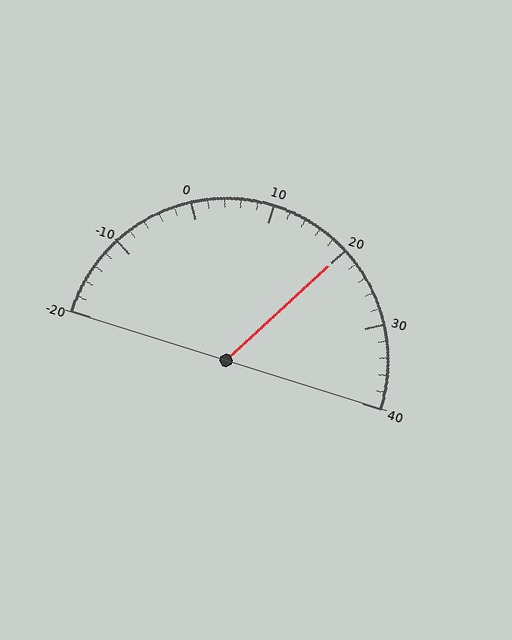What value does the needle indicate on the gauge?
The needle indicates approximately 20.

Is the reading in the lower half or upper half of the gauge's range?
The reading is in the upper half of the range (-20 to 40).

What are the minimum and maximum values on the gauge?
The gauge ranges from -20 to 40.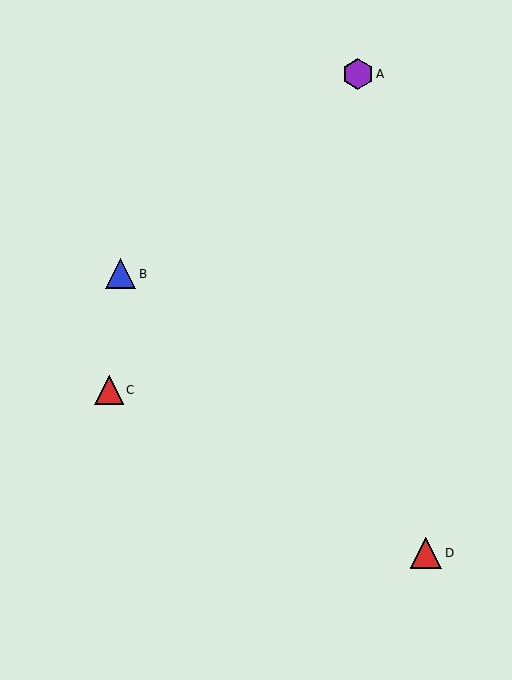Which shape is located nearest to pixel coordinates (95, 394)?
The red triangle (labeled C) at (109, 390) is nearest to that location.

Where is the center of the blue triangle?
The center of the blue triangle is at (121, 274).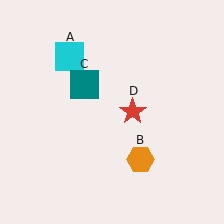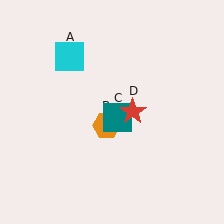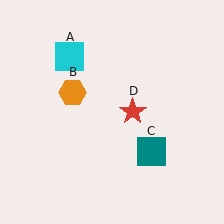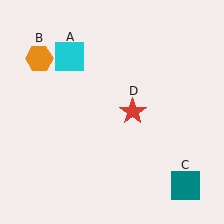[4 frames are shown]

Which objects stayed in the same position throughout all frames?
Cyan square (object A) and red star (object D) remained stationary.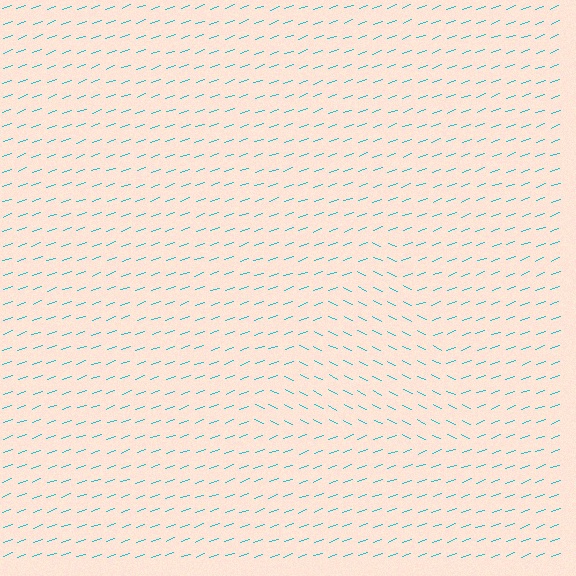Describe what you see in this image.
The image is filled with small cyan line segments. A triangle region in the image has lines oriented differently from the surrounding lines, creating a visible texture boundary.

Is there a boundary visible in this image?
Yes, there is a texture boundary formed by a change in line orientation.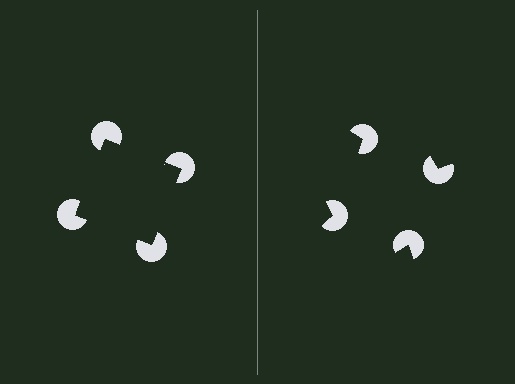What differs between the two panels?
The pac-man discs are positioned identically on both sides; only the wedge orientations differ. On the left they align to a square; on the right they are misaligned.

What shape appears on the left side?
An illusory square.